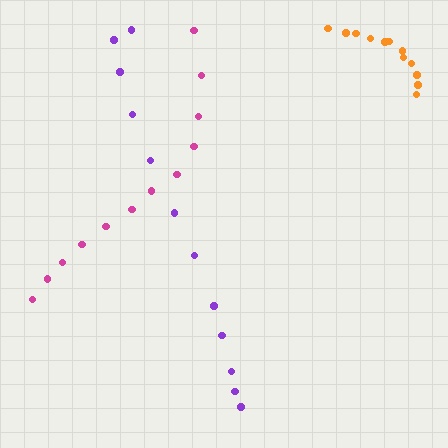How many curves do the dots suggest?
There are 3 distinct paths.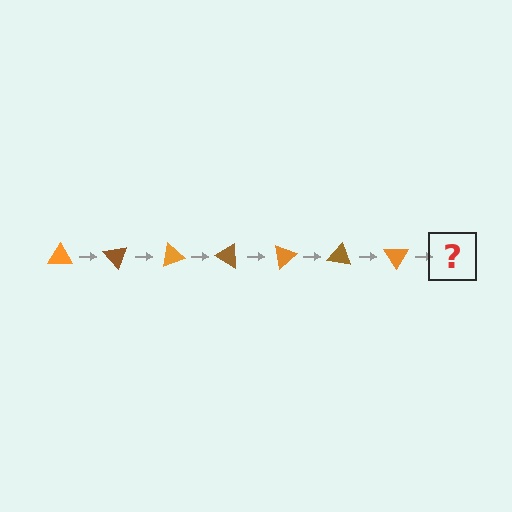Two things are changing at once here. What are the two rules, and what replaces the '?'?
The two rules are that it rotates 50 degrees each step and the color cycles through orange and brown. The '?' should be a brown triangle, rotated 350 degrees from the start.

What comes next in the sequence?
The next element should be a brown triangle, rotated 350 degrees from the start.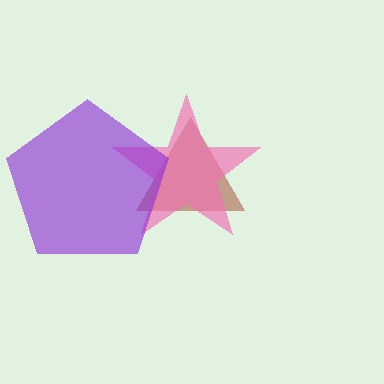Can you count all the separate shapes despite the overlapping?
Yes, there are 3 separate shapes.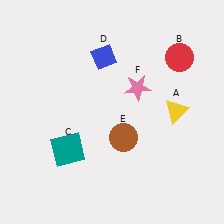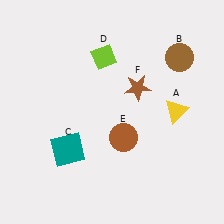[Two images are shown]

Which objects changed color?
B changed from red to brown. D changed from blue to lime. F changed from pink to brown.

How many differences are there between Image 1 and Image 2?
There are 3 differences between the two images.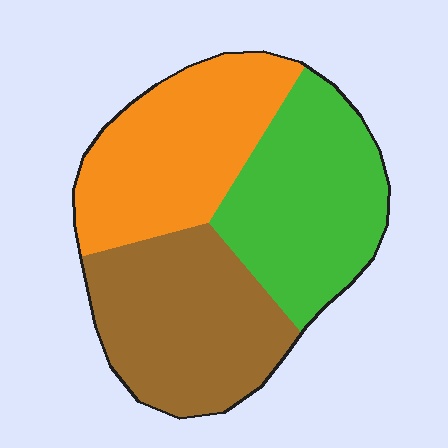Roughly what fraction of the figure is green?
Green takes up about one third (1/3) of the figure.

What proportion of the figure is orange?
Orange covers 33% of the figure.